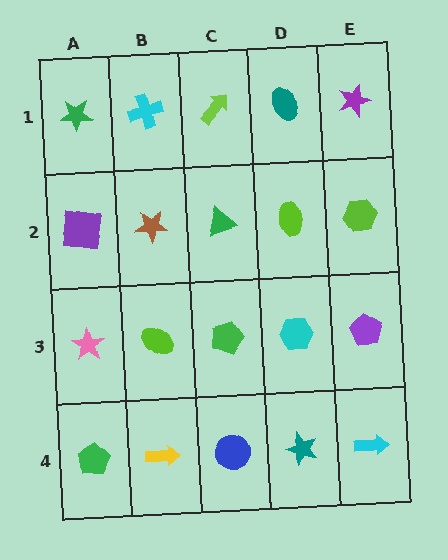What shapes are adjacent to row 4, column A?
A pink star (row 3, column A), a yellow arrow (row 4, column B).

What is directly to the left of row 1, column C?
A cyan cross.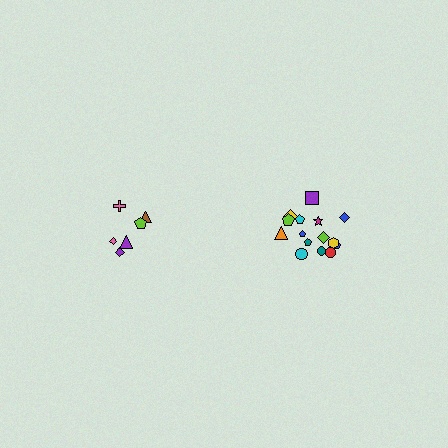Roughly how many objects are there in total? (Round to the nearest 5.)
Roughly 20 objects in total.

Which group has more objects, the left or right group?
The right group.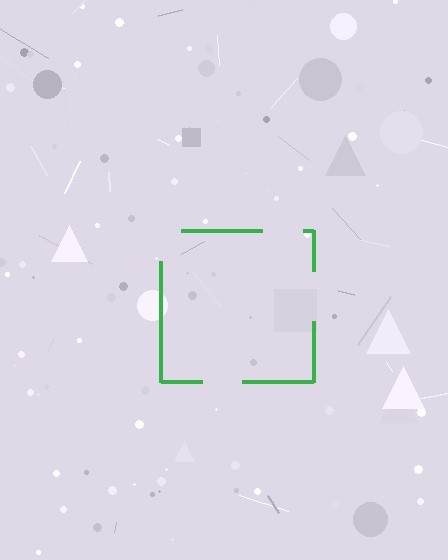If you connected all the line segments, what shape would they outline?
They would outline a square.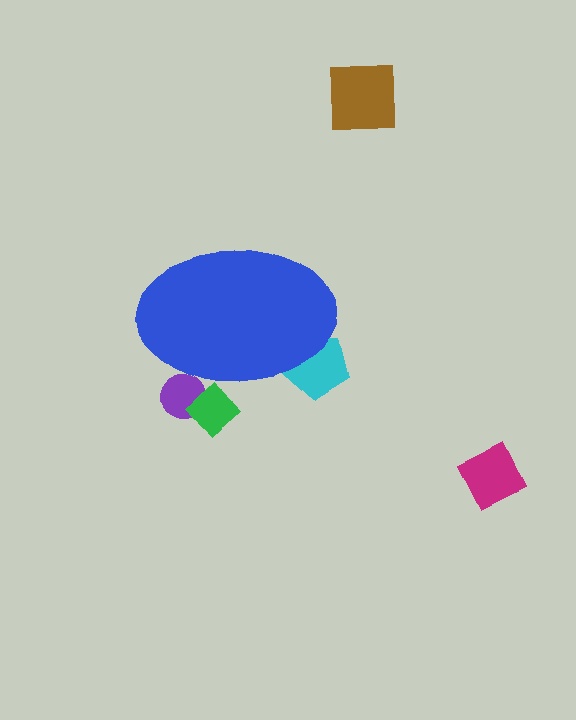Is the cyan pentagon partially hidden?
Yes, the cyan pentagon is partially hidden behind the blue ellipse.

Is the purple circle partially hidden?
Yes, the purple circle is partially hidden behind the blue ellipse.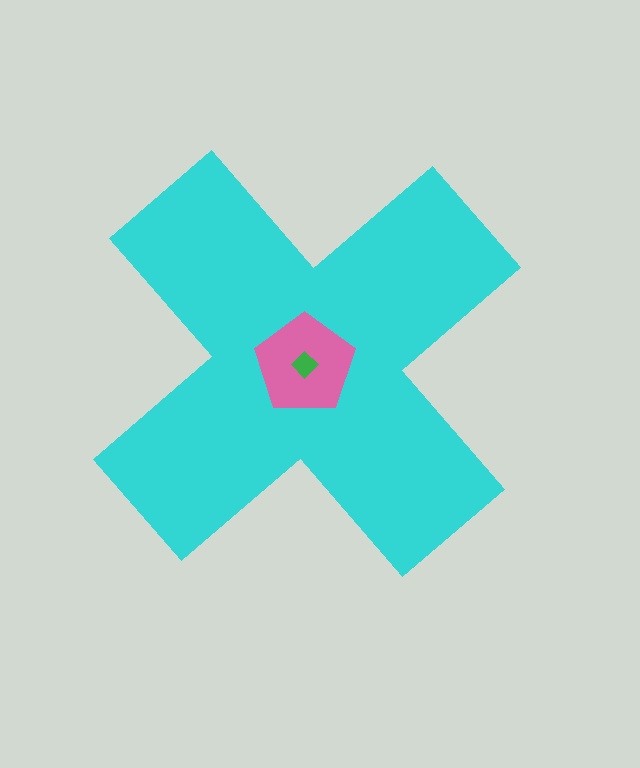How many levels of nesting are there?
3.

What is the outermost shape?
The cyan cross.